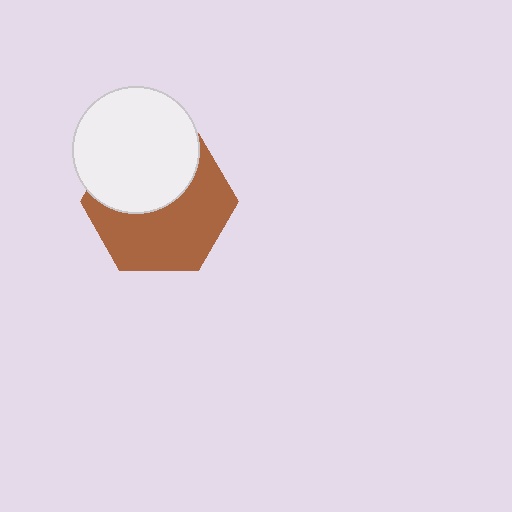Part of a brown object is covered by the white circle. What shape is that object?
It is a hexagon.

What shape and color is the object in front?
The object in front is a white circle.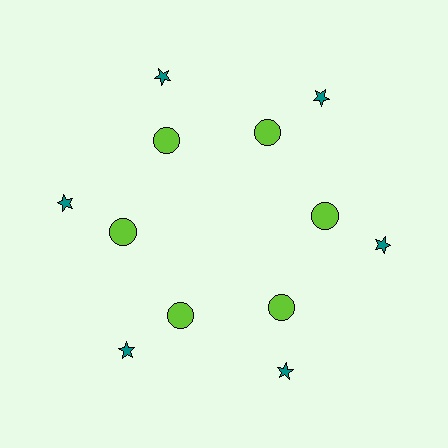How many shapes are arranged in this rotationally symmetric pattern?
There are 12 shapes, arranged in 6 groups of 2.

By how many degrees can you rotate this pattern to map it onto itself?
The pattern maps onto itself every 60 degrees of rotation.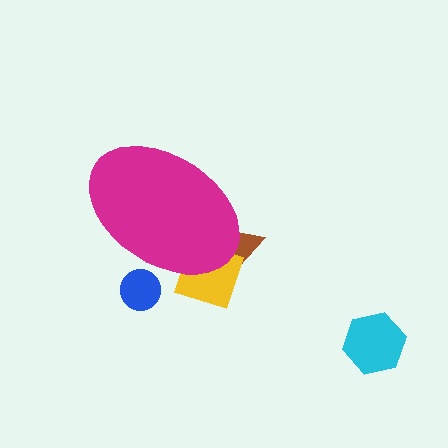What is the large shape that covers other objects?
A magenta ellipse.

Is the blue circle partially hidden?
Yes, the blue circle is partially hidden behind the magenta ellipse.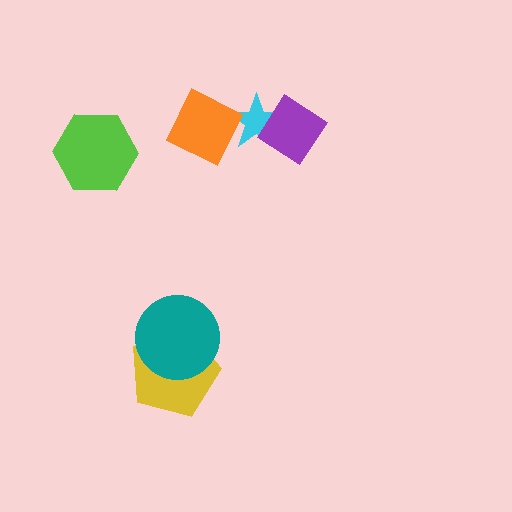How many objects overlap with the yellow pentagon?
1 object overlaps with the yellow pentagon.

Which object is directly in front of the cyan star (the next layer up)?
The purple diamond is directly in front of the cyan star.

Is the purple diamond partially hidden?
No, no other shape covers it.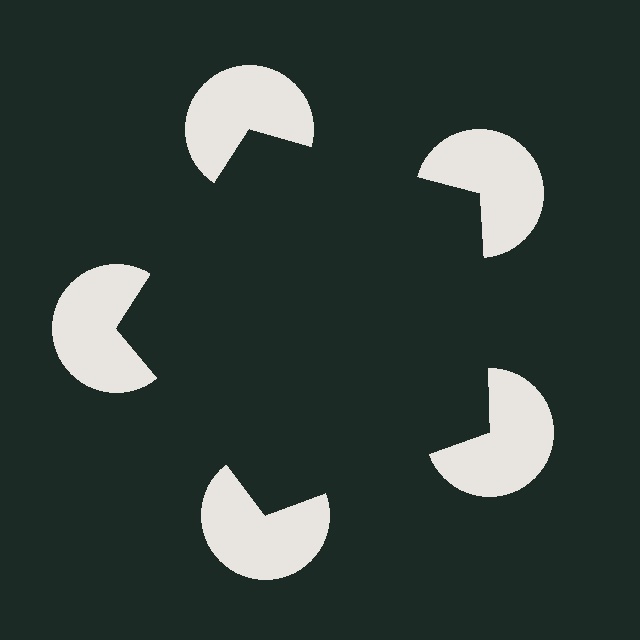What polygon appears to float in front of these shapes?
An illusory pentagon — its edges are inferred from the aligned wedge cuts in the pac-man discs, not physically drawn.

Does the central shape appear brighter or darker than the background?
It typically appears slightly darker than the background, even though no actual brightness change is drawn.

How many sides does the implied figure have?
5 sides.